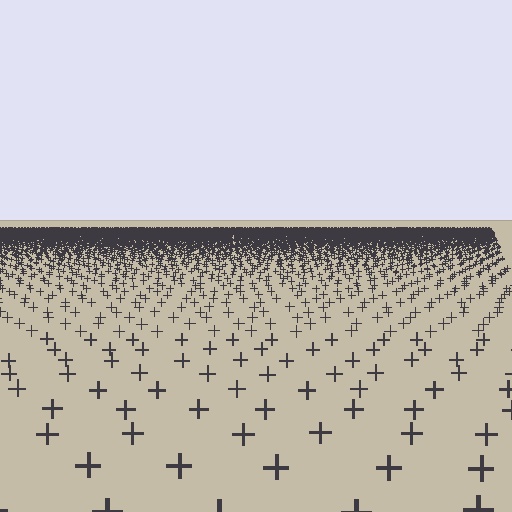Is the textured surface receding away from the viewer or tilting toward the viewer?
The surface is receding away from the viewer. Texture elements get smaller and denser toward the top.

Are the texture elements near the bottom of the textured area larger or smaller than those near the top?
Larger. Near the bottom, elements are closer to the viewer and appear at a bigger on-screen size.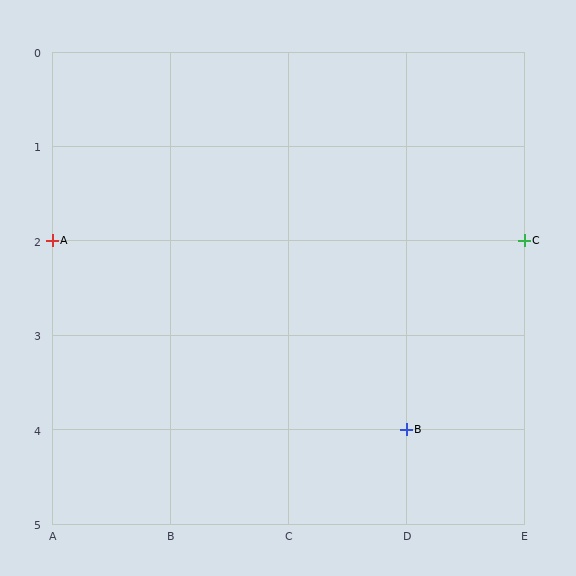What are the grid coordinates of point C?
Point C is at grid coordinates (E, 2).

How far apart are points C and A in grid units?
Points C and A are 4 columns apart.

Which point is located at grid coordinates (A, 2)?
Point A is at (A, 2).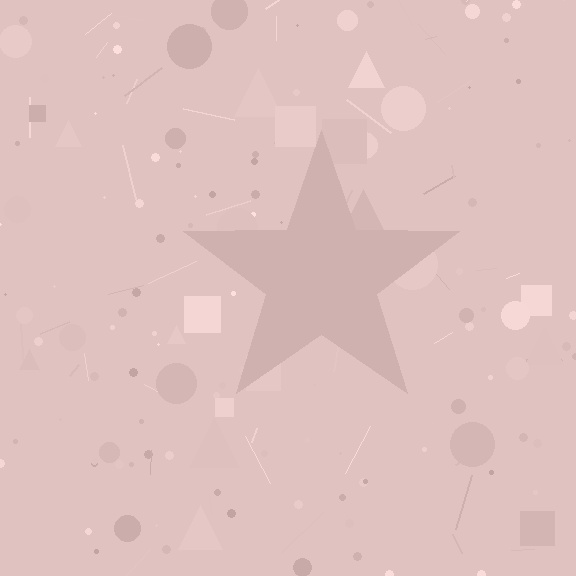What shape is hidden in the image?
A star is hidden in the image.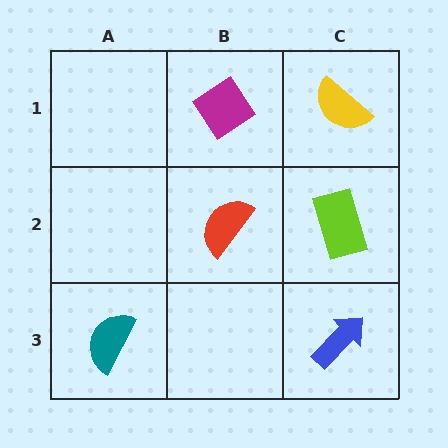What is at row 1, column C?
A yellow semicircle.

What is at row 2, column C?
A lime rectangle.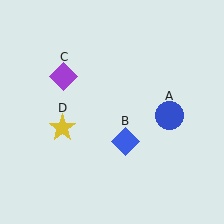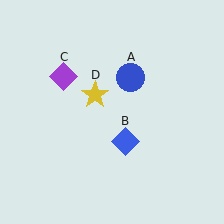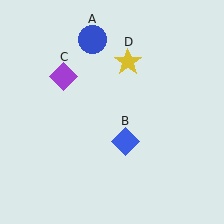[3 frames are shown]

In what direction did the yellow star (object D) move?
The yellow star (object D) moved up and to the right.